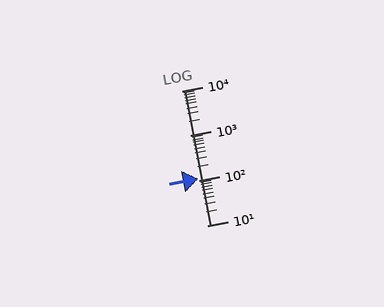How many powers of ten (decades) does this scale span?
The scale spans 3 decades, from 10 to 10000.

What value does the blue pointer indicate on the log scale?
The pointer indicates approximately 110.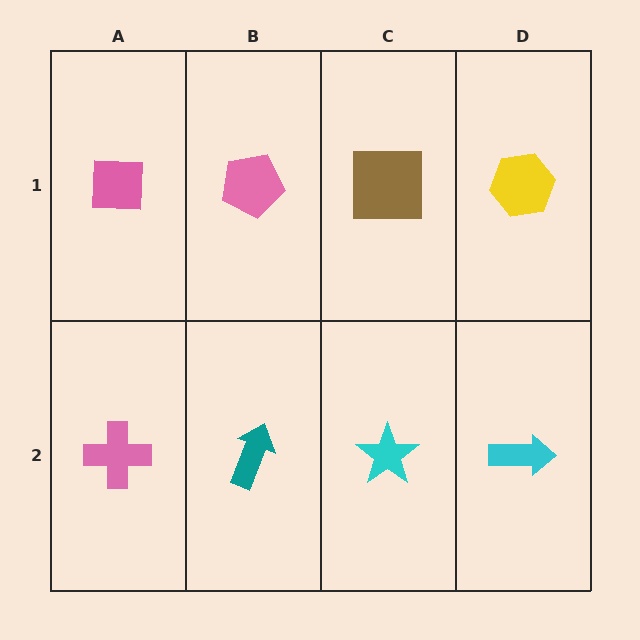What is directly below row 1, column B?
A teal arrow.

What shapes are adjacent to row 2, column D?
A yellow hexagon (row 1, column D), a cyan star (row 2, column C).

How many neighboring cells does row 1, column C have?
3.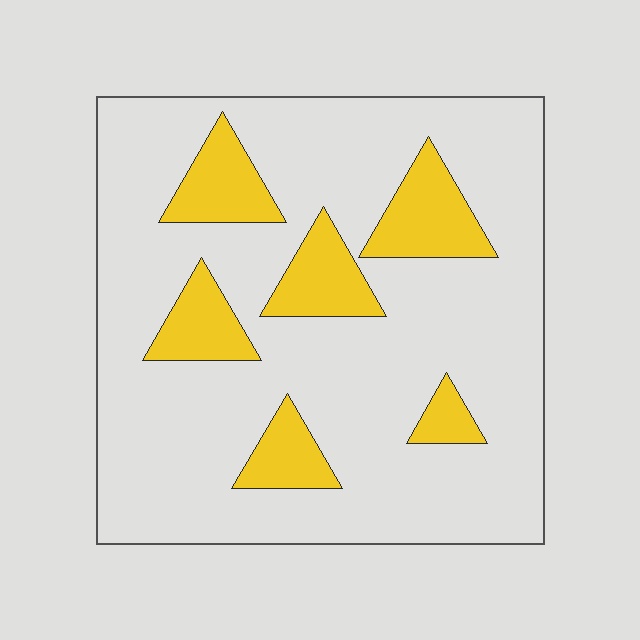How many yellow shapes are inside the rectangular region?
6.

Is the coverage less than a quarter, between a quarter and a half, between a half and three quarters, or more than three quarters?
Less than a quarter.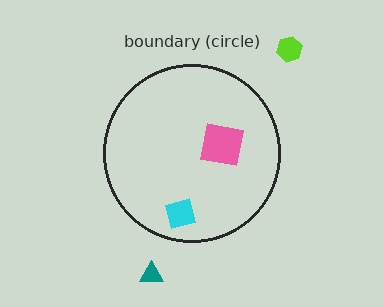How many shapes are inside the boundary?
2 inside, 2 outside.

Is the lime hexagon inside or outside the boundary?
Outside.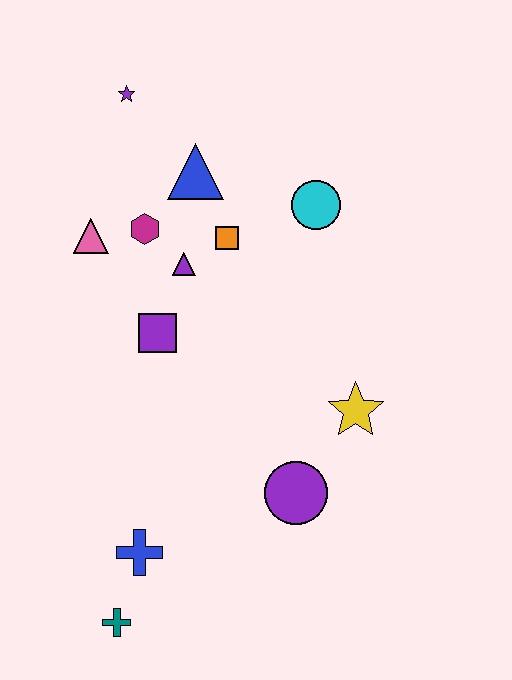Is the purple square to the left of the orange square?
Yes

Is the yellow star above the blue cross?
Yes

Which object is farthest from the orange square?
The teal cross is farthest from the orange square.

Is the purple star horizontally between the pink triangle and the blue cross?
Yes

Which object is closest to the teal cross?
The blue cross is closest to the teal cross.